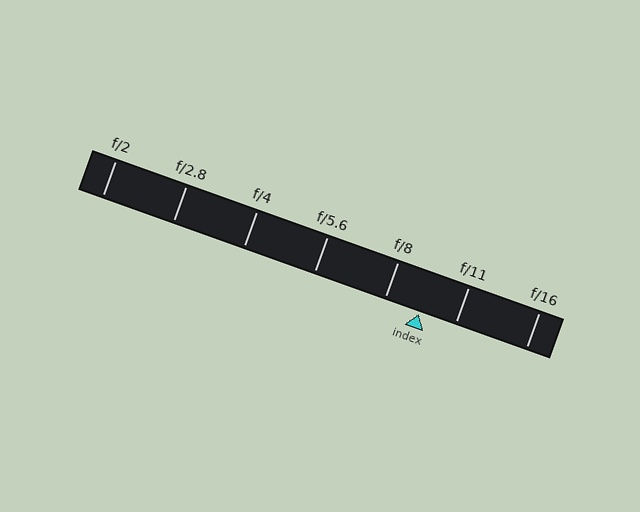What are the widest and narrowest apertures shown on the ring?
The widest aperture shown is f/2 and the narrowest is f/16.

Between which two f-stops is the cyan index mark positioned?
The index mark is between f/8 and f/11.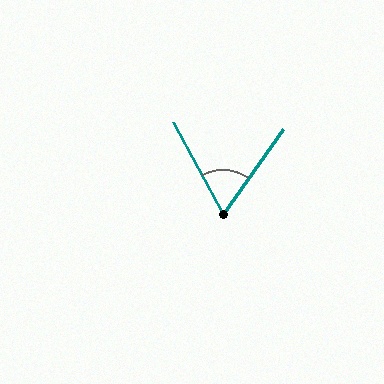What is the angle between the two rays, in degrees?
Approximately 64 degrees.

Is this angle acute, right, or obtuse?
It is acute.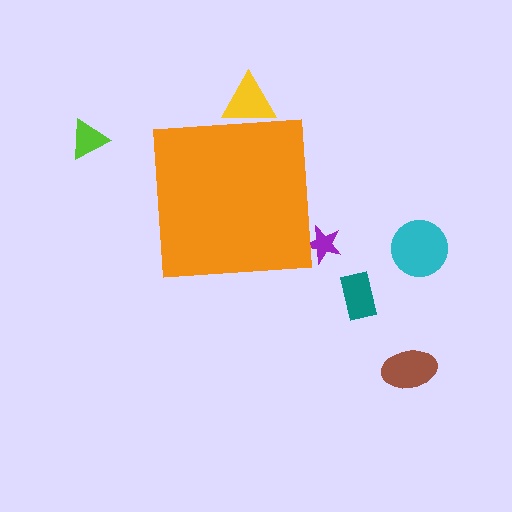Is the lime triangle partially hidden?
No, the lime triangle is fully visible.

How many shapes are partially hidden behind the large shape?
2 shapes are partially hidden.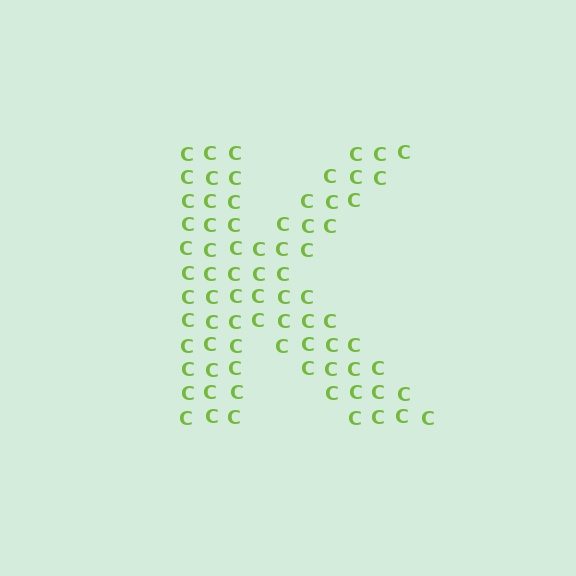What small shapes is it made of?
It is made of small letter C's.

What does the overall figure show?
The overall figure shows the letter K.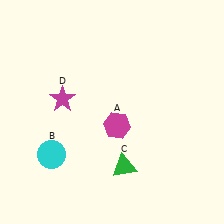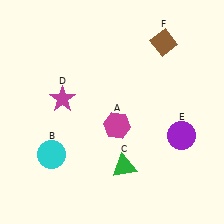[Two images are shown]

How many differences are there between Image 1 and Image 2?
There are 2 differences between the two images.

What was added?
A purple circle (E), a brown diamond (F) were added in Image 2.